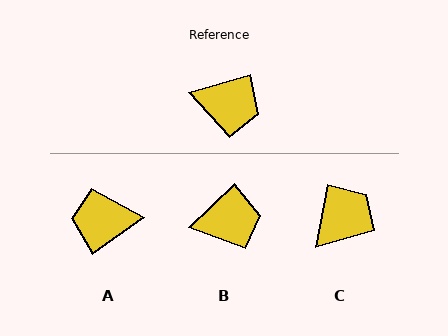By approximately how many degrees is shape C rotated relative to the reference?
Approximately 63 degrees counter-clockwise.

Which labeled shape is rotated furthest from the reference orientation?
A, about 161 degrees away.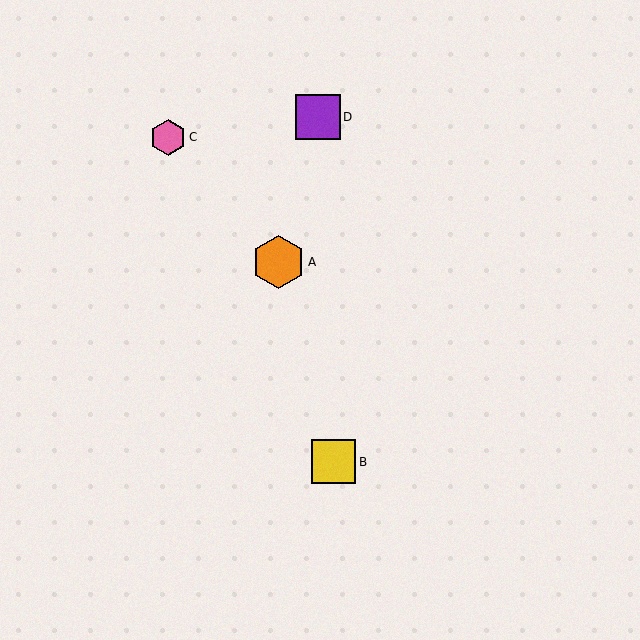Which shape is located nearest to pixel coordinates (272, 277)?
The orange hexagon (labeled A) at (279, 262) is nearest to that location.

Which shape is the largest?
The orange hexagon (labeled A) is the largest.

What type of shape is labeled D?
Shape D is a purple square.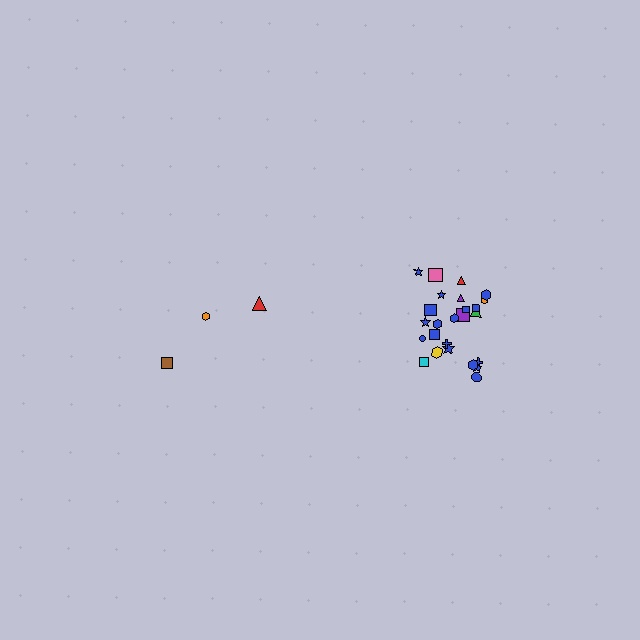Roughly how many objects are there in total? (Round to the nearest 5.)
Roughly 30 objects in total.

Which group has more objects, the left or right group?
The right group.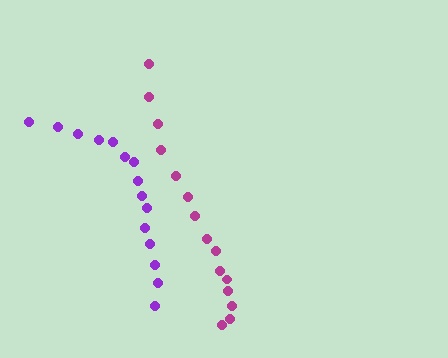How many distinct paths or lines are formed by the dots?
There are 2 distinct paths.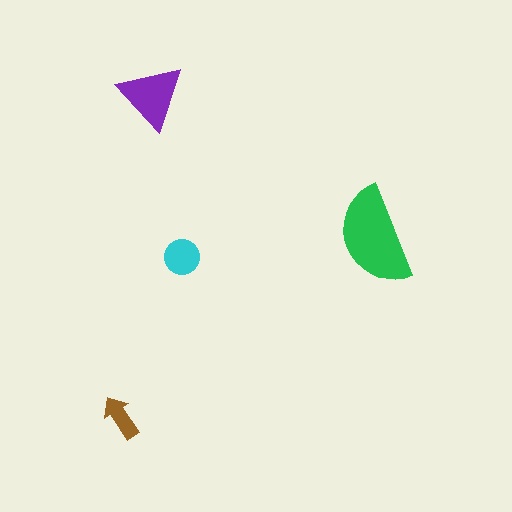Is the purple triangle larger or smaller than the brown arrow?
Larger.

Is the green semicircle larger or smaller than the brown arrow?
Larger.